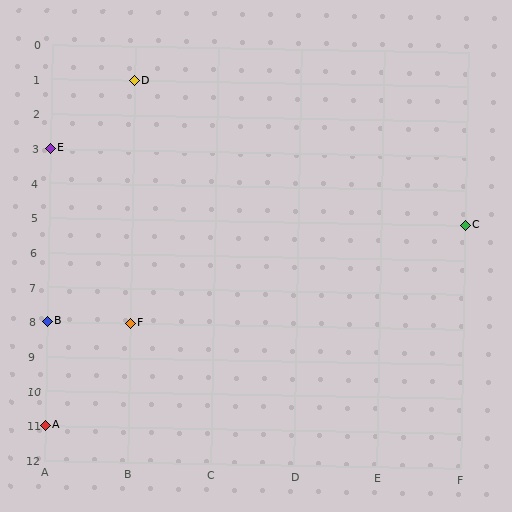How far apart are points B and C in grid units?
Points B and C are 5 columns and 3 rows apart (about 5.8 grid units diagonally).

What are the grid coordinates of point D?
Point D is at grid coordinates (B, 1).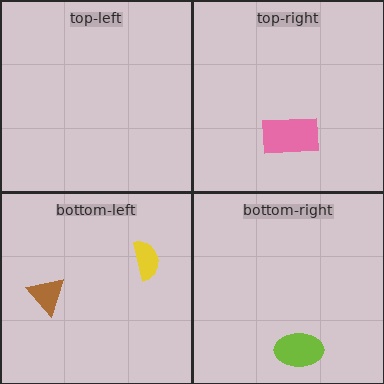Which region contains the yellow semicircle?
The bottom-left region.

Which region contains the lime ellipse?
The bottom-right region.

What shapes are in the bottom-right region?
The lime ellipse.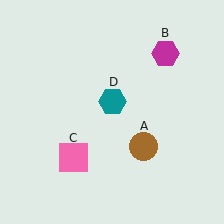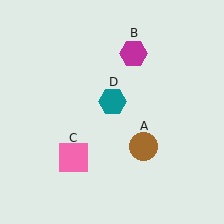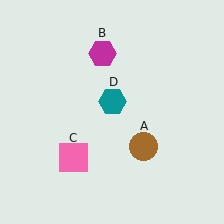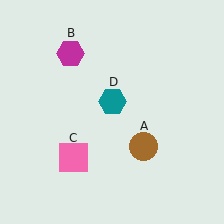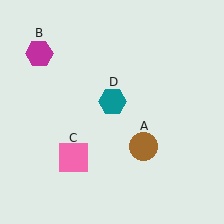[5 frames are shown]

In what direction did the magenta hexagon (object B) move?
The magenta hexagon (object B) moved left.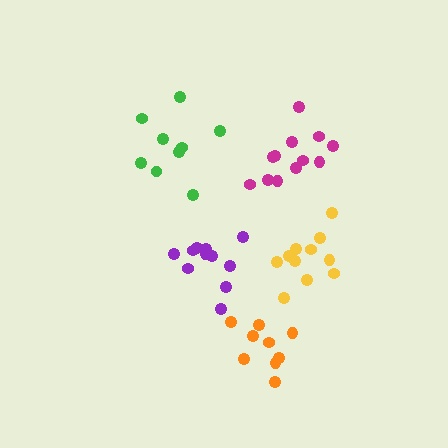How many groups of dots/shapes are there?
There are 5 groups.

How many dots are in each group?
Group 1: 11 dots, Group 2: 9 dots, Group 3: 12 dots, Group 4: 9 dots, Group 5: 11 dots (52 total).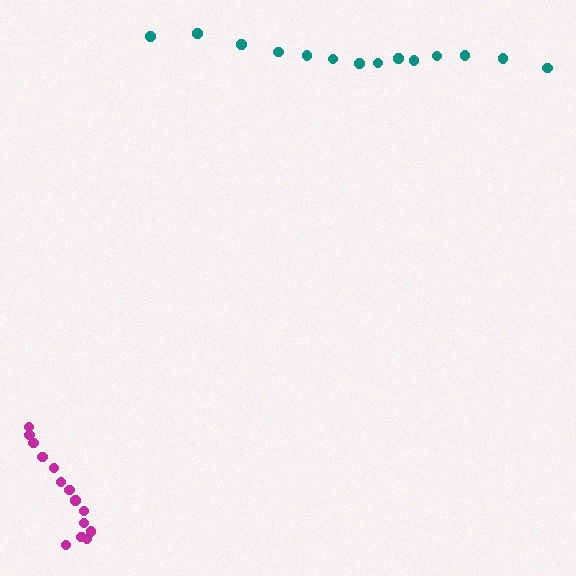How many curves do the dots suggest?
There are 2 distinct paths.